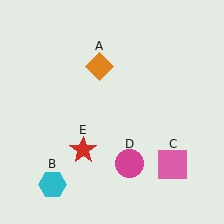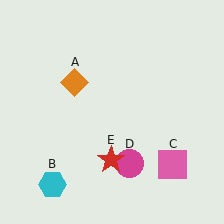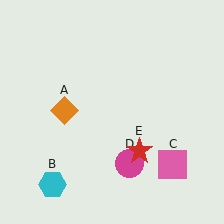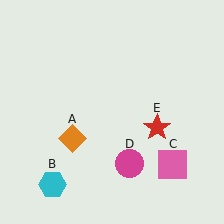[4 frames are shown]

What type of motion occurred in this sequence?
The orange diamond (object A), red star (object E) rotated counterclockwise around the center of the scene.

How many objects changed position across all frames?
2 objects changed position: orange diamond (object A), red star (object E).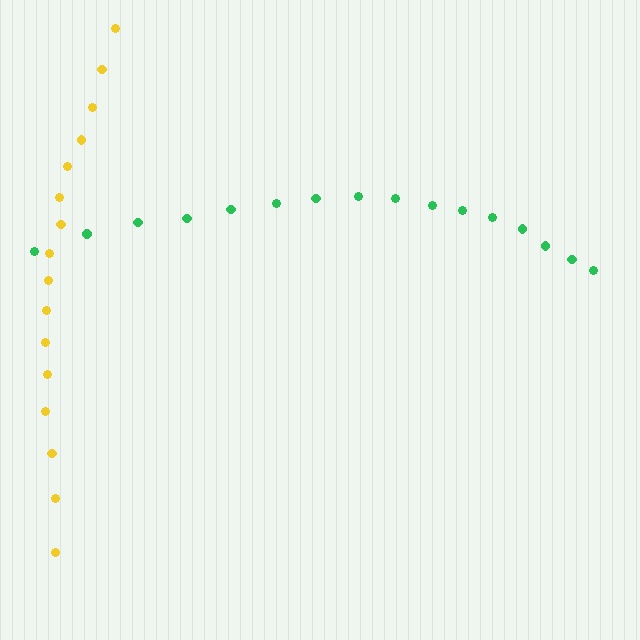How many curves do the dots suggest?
There are 2 distinct paths.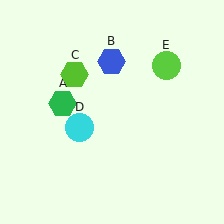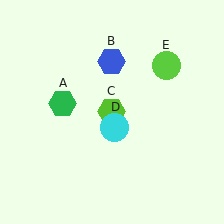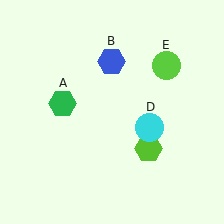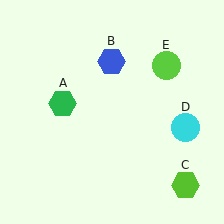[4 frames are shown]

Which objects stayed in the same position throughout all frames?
Green hexagon (object A) and blue hexagon (object B) and lime circle (object E) remained stationary.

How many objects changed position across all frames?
2 objects changed position: lime hexagon (object C), cyan circle (object D).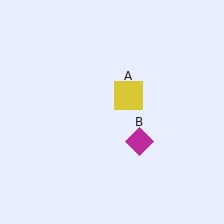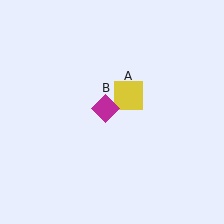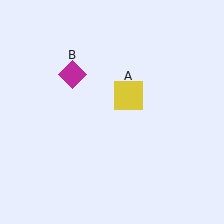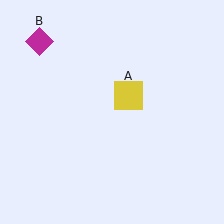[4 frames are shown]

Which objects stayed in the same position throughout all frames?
Yellow square (object A) remained stationary.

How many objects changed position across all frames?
1 object changed position: magenta diamond (object B).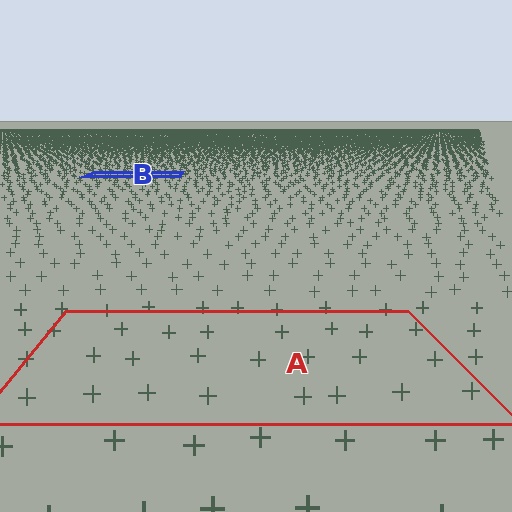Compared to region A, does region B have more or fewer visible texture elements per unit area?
Region B has more texture elements per unit area — they are packed more densely because it is farther away.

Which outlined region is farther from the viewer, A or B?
Region B is farther from the viewer — the texture elements inside it appear smaller and more densely packed.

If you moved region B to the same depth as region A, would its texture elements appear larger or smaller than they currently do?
They would appear larger. At a closer depth, the same texture elements are projected at a bigger on-screen size.